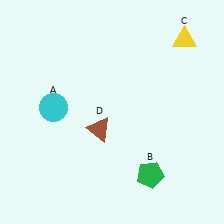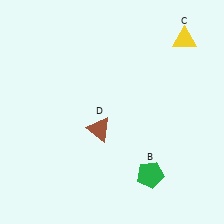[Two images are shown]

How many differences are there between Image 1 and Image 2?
There is 1 difference between the two images.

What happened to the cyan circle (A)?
The cyan circle (A) was removed in Image 2. It was in the top-left area of Image 1.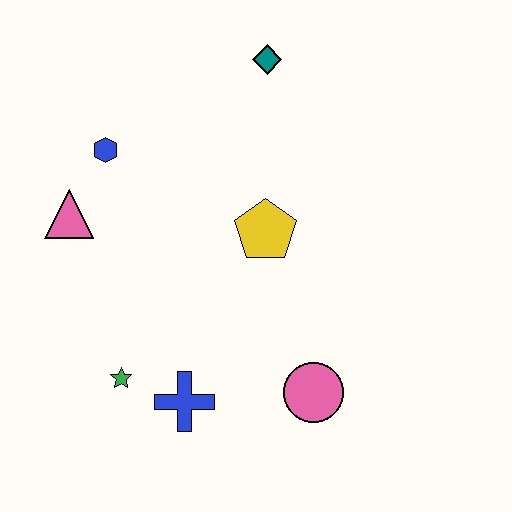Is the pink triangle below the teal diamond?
Yes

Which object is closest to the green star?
The blue cross is closest to the green star.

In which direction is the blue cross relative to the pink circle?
The blue cross is to the left of the pink circle.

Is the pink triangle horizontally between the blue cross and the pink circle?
No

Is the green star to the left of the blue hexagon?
No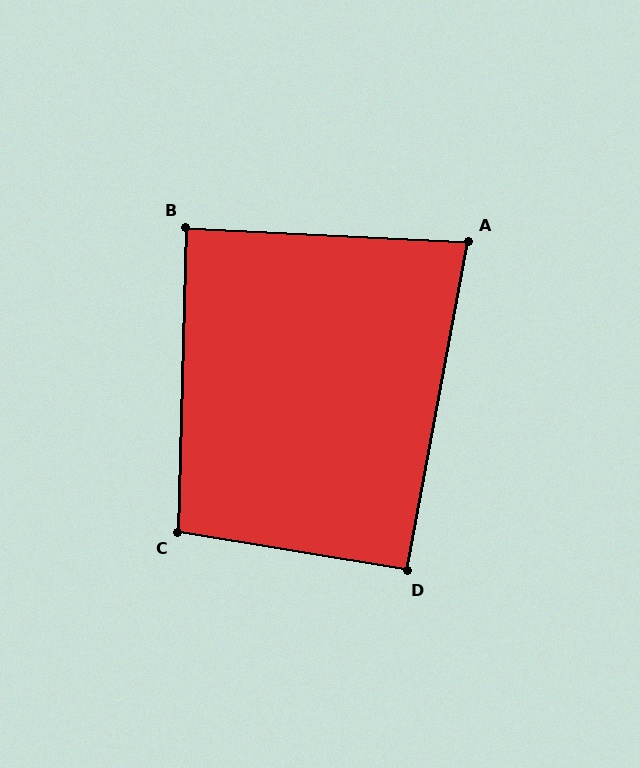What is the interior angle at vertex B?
Approximately 89 degrees (approximately right).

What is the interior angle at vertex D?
Approximately 91 degrees (approximately right).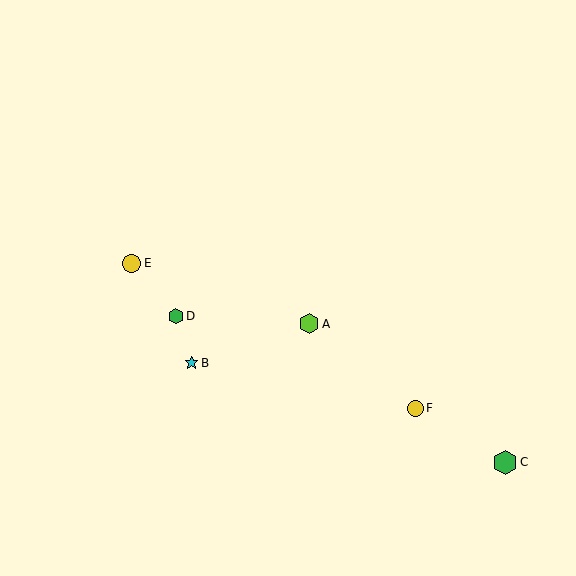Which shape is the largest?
The green hexagon (labeled C) is the largest.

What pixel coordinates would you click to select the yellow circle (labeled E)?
Click at (132, 263) to select the yellow circle E.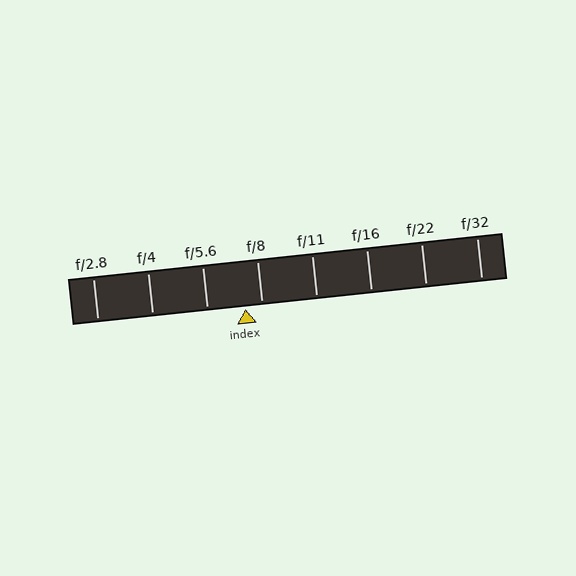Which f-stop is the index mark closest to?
The index mark is closest to f/8.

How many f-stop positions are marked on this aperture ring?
There are 8 f-stop positions marked.